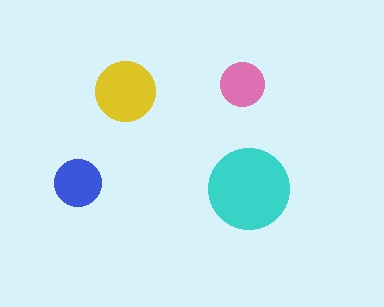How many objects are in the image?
There are 4 objects in the image.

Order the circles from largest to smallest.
the cyan one, the yellow one, the blue one, the pink one.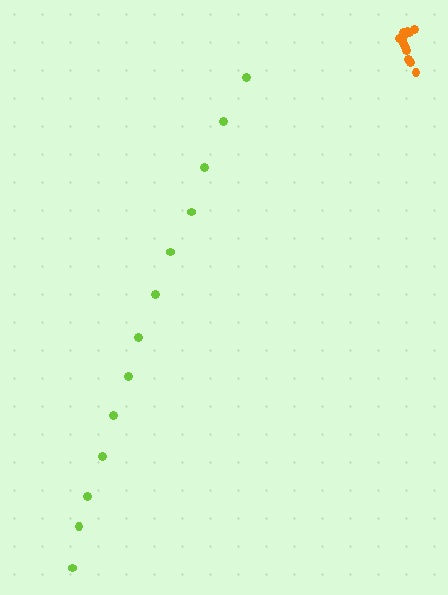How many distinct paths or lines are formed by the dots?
There are 2 distinct paths.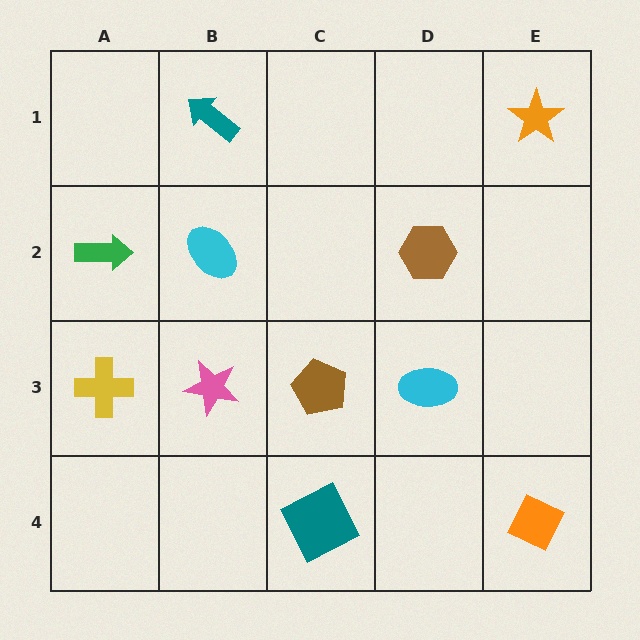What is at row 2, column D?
A brown hexagon.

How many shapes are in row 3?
4 shapes.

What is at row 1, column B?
A teal arrow.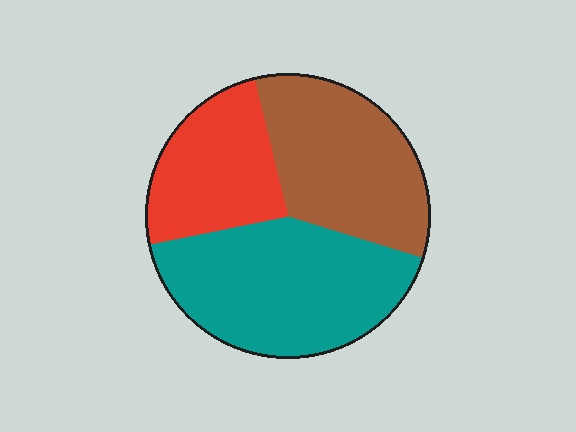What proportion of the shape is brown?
Brown takes up about one third (1/3) of the shape.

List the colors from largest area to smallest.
From largest to smallest: teal, brown, red.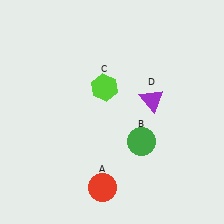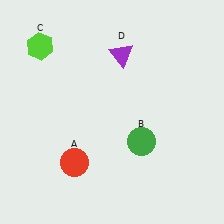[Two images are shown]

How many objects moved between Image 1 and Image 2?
3 objects moved between the two images.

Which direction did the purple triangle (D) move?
The purple triangle (D) moved up.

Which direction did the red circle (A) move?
The red circle (A) moved left.